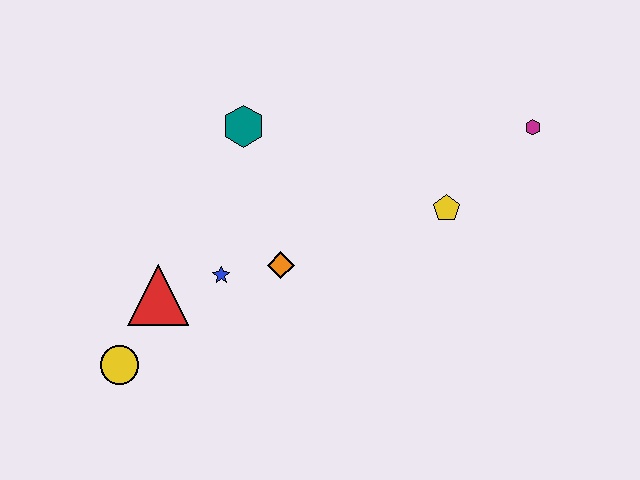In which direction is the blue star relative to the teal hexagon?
The blue star is below the teal hexagon.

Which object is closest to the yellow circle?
The red triangle is closest to the yellow circle.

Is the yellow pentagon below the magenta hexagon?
Yes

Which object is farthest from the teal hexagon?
The magenta hexagon is farthest from the teal hexagon.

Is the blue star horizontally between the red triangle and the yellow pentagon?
Yes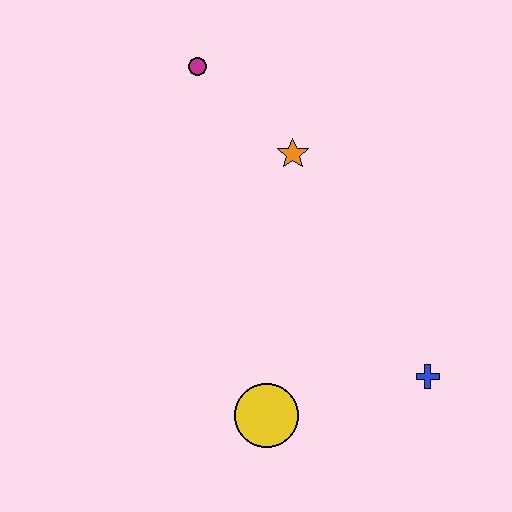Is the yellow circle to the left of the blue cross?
Yes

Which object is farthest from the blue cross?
The magenta circle is farthest from the blue cross.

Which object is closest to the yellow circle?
The blue cross is closest to the yellow circle.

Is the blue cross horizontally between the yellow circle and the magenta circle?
No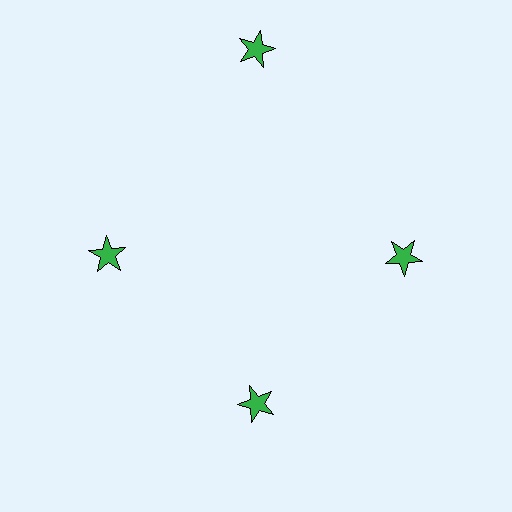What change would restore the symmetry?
The symmetry would be restored by moving it inward, back onto the ring so that all 4 stars sit at equal angles and equal distance from the center.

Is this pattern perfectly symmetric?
No. The 4 green stars are arranged in a ring, but one element near the 12 o'clock position is pushed outward from the center, breaking the 4-fold rotational symmetry.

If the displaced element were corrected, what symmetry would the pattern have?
It would have 4-fold rotational symmetry — the pattern would map onto itself every 90 degrees.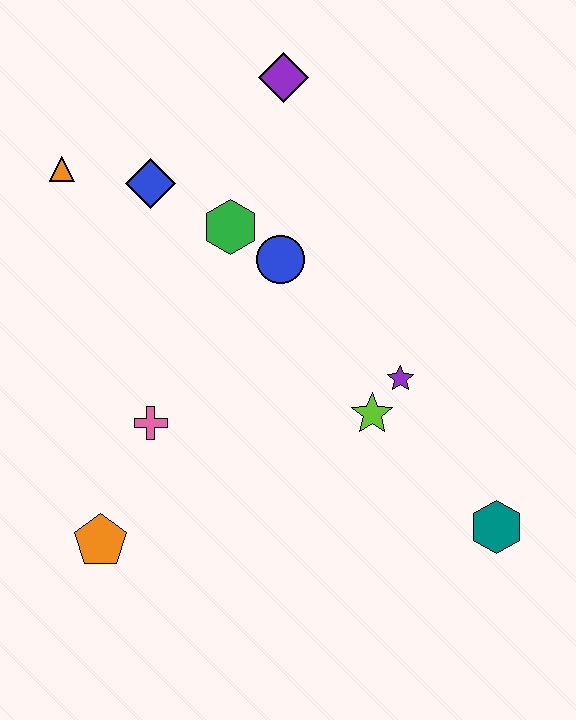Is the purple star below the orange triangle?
Yes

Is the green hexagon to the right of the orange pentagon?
Yes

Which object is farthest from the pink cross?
The purple diamond is farthest from the pink cross.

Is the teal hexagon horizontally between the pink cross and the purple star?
No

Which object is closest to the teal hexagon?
The lime star is closest to the teal hexagon.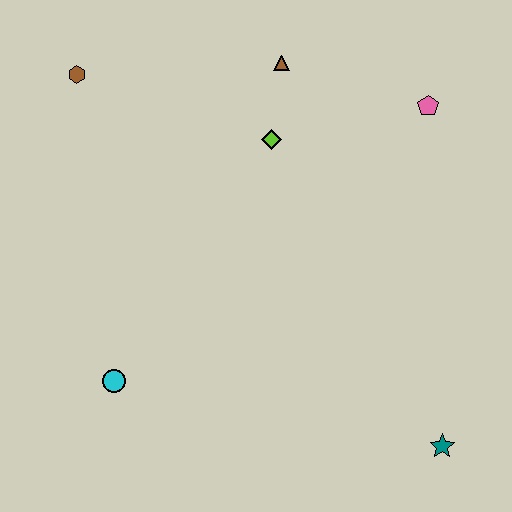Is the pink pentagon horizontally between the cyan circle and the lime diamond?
No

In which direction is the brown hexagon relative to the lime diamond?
The brown hexagon is to the left of the lime diamond.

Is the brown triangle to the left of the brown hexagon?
No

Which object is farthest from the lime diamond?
The teal star is farthest from the lime diamond.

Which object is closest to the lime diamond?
The brown triangle is closest to the lime diamond.